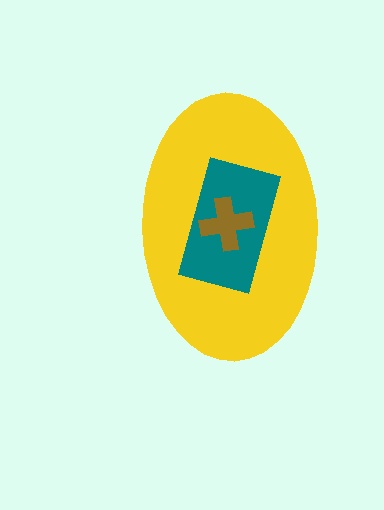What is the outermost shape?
The yellow ellipse.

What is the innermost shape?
The brown cross.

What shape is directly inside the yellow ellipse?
The teal rectangle.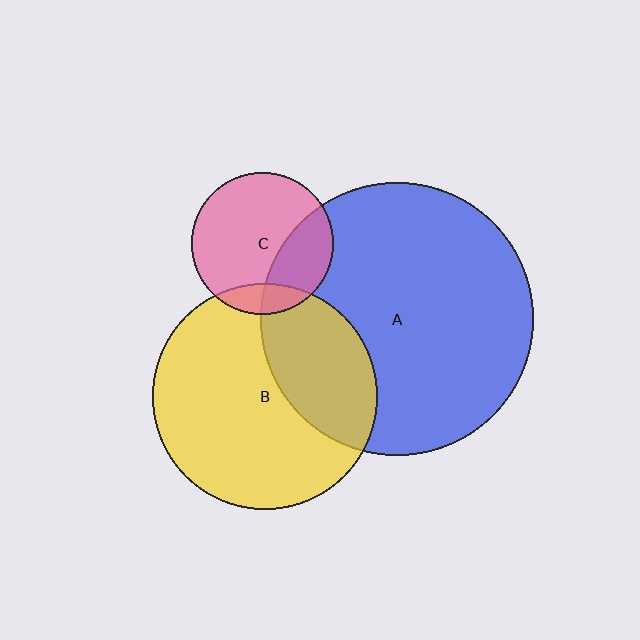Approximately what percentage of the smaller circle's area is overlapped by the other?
Approximately 15%.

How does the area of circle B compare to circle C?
Approximately 2.5 times.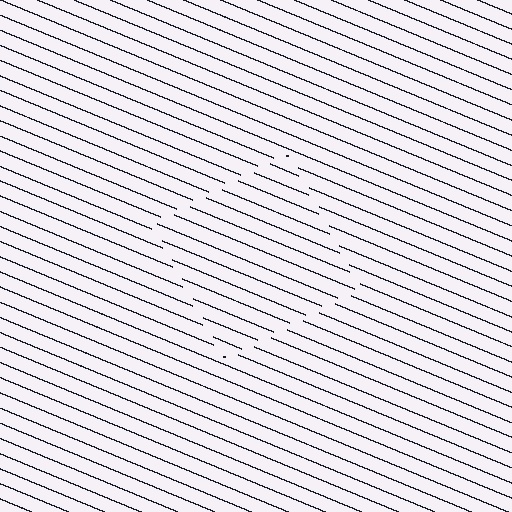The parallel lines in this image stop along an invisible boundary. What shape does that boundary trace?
An illusory square. The interior of the shape contains the same grating, shifted by half a period — the contour is defined by the phase discontinuity where line-ends from the inner and outer gratings abut.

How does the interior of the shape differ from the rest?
The interior of the shape contains the same grating, shifted by half a period — the contour is defined by the phase discontinuity where line-ends from the inner and outer gratings abut.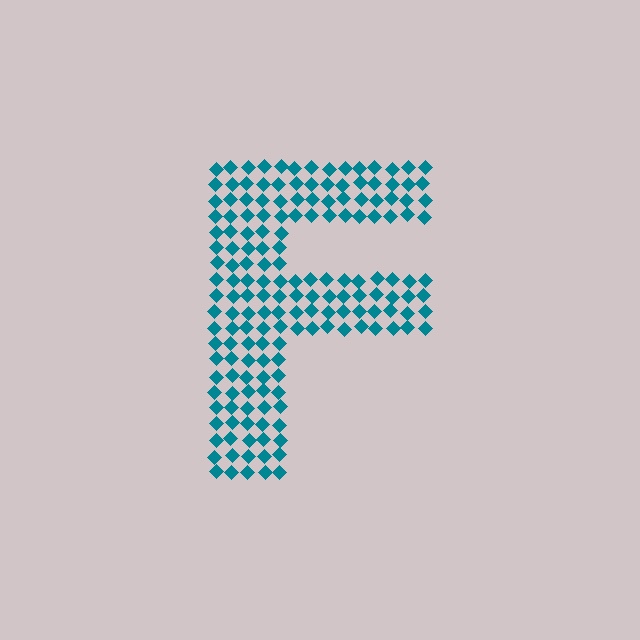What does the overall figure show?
The overall figure shows the letter F.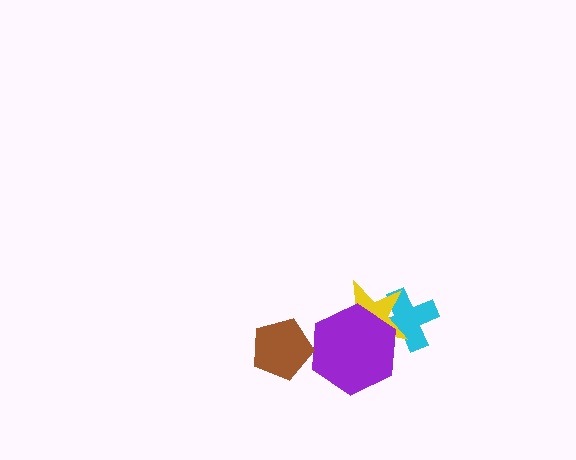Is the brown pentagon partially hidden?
No, no other shape covers it.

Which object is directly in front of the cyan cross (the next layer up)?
The yellow star is directly in front of the cyan cross.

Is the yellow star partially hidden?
Yes, it is partially covered by another shape.